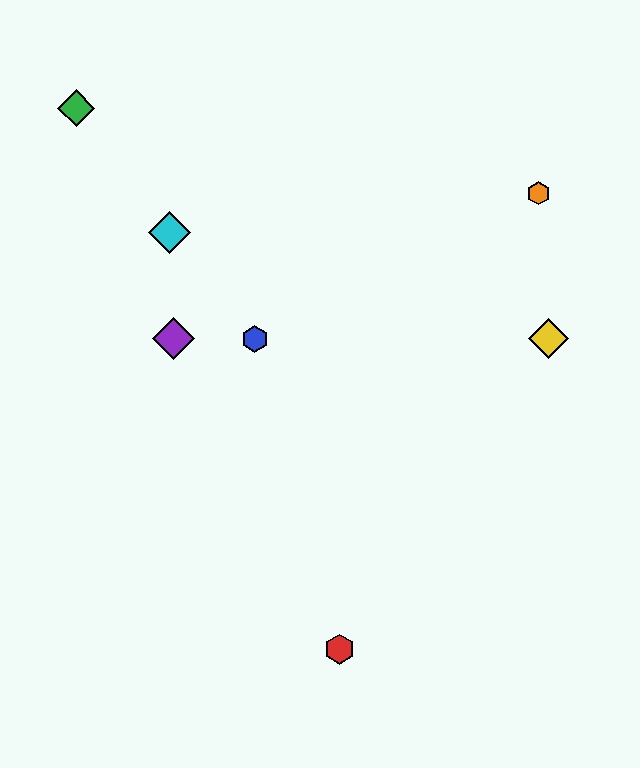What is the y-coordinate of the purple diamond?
The purple diamond is at y≈339.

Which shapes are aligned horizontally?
The blue hexagon, the yellow diamond, the purple diamond are aligned horizontally.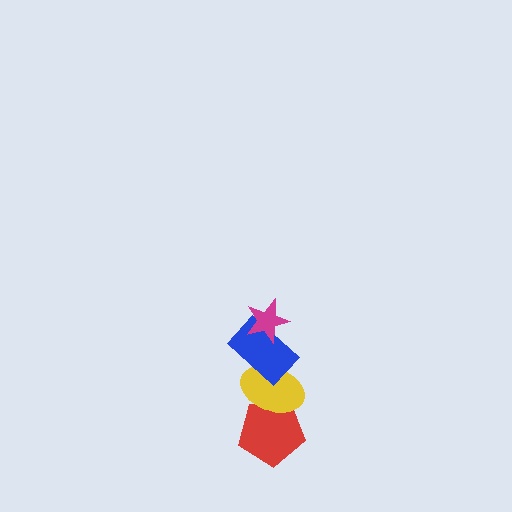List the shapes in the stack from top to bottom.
From top to bottom: the magenta star, the blue rectangle, the yellow ellipse, the red pentagon.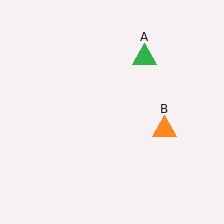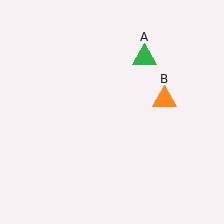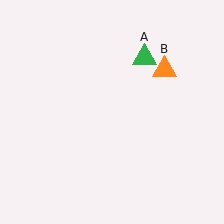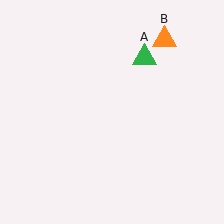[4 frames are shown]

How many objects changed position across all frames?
1 object changed position: orange triangle (object B).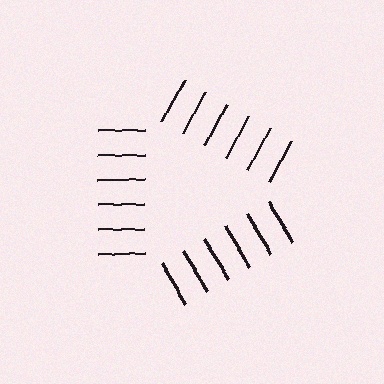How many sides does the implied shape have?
3 sides — the line-ends trace a triangle.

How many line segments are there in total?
18 — 6 along each of the 3 edges.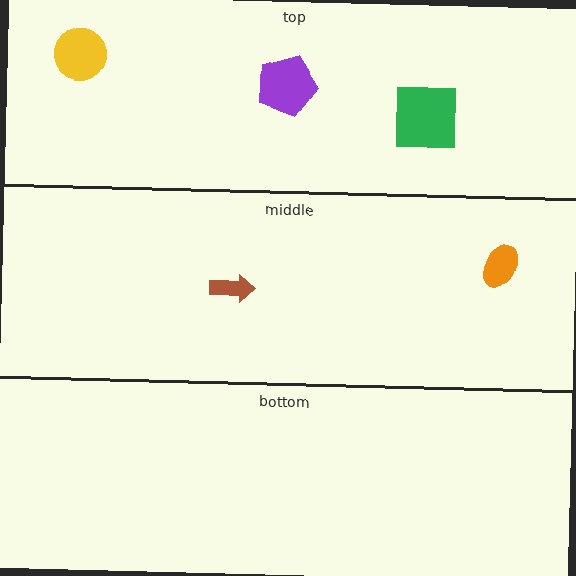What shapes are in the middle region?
The brown arrow, the orange ellipse.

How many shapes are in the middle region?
2.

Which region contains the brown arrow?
The middle region.